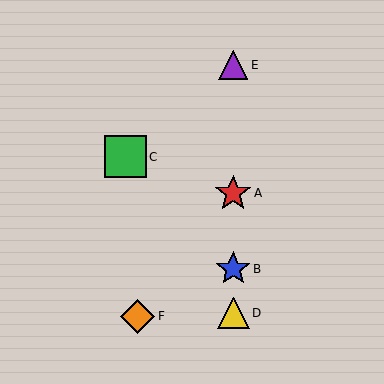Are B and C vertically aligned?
No, B is at x≈233 and C is at x≈125.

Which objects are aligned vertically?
Objects A, B, D, E are aligned vertically.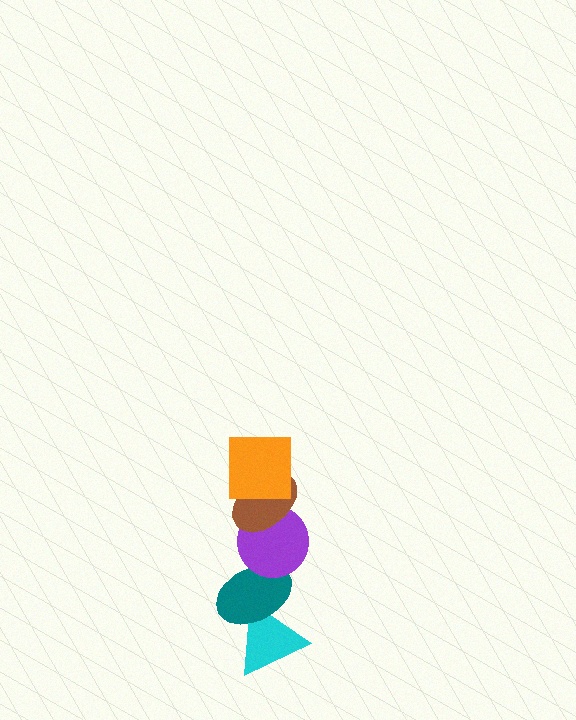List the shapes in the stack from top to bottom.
From top to bottom: the orange square, the brown ellipse, the purple circle, the teal ellipse, the cyan triangle.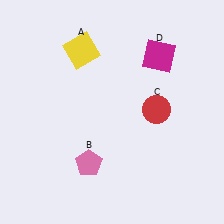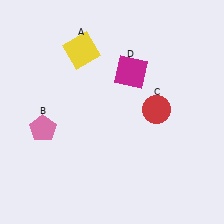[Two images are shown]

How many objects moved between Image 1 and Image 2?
2 objects moved between the two images.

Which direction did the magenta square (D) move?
The magenta square (D) moved left.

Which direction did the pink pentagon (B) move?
The pink pentagon (B) moved left.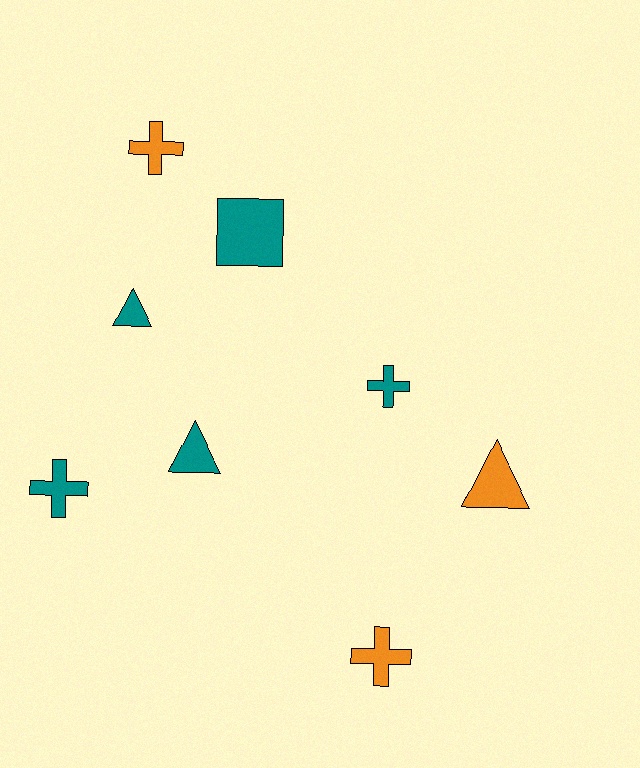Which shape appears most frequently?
Cross, with 4 objects.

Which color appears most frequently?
Teal, with 5 objects.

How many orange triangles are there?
There is 1 orange triangle.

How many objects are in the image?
There are 8 objects.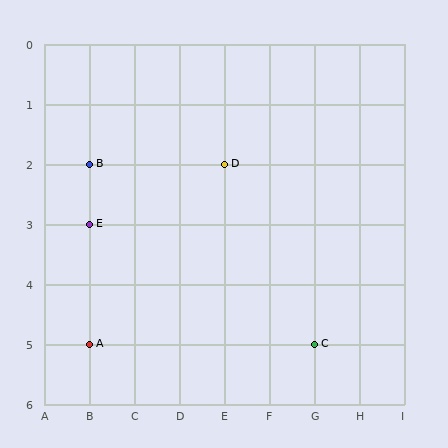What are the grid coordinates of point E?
Point E is at grid coordinates (B, 3).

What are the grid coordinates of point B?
Point B is at grid coordinates (B, 2).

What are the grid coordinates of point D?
Point D is at grid coordinates (E, 2).